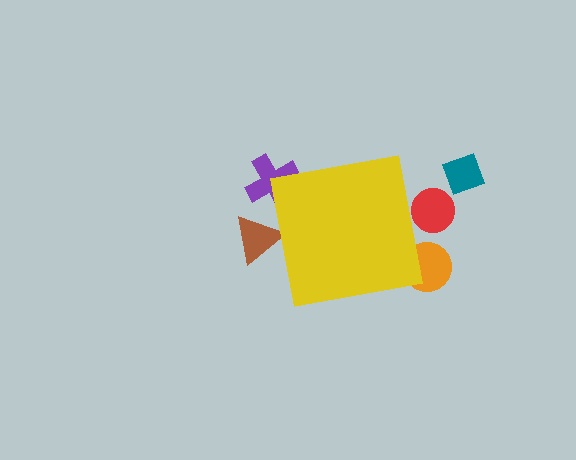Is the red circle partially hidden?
Yes, the red circle is partially hidden behind the yellow square.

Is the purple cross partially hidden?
Yes, the purple cross is partially hidden behind the yellow square.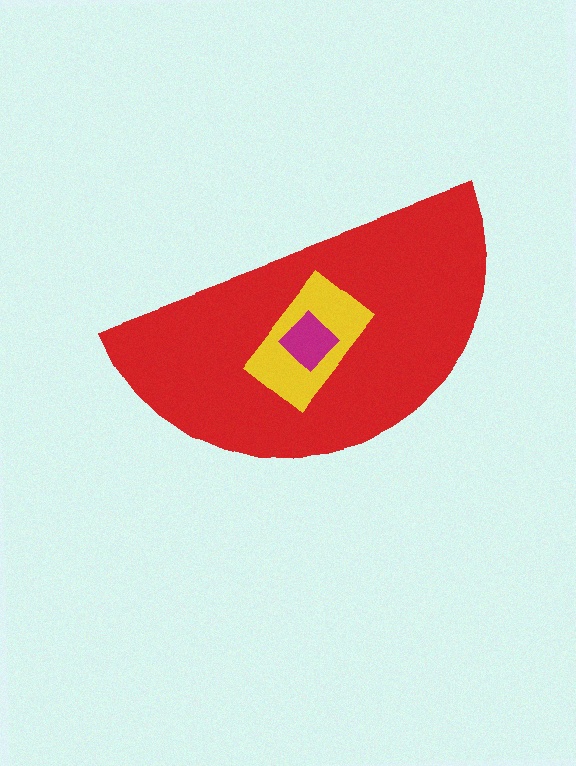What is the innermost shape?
The magenta diamond.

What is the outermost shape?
The red semicircle.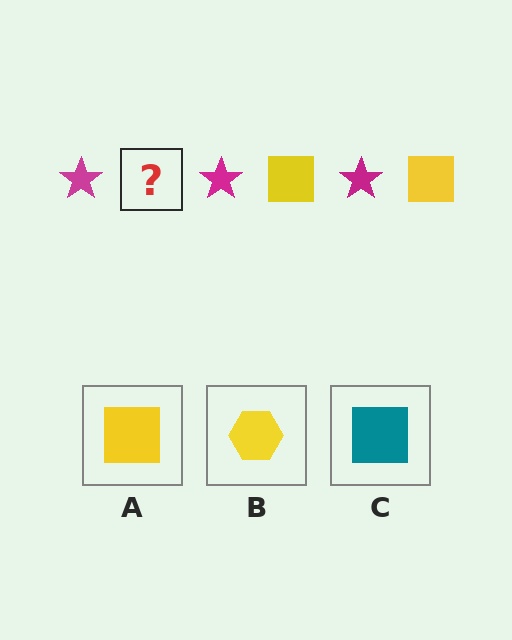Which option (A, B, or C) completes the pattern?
A.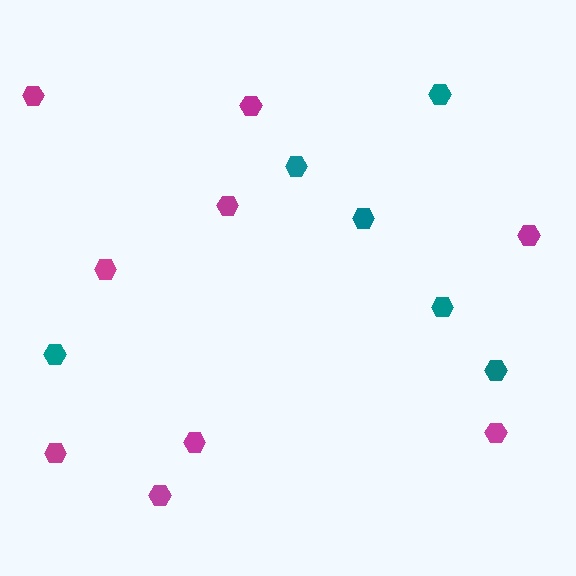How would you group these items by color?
There are 2 groups: one group of magenta hexagons (9) and one group of teal hexagons (6).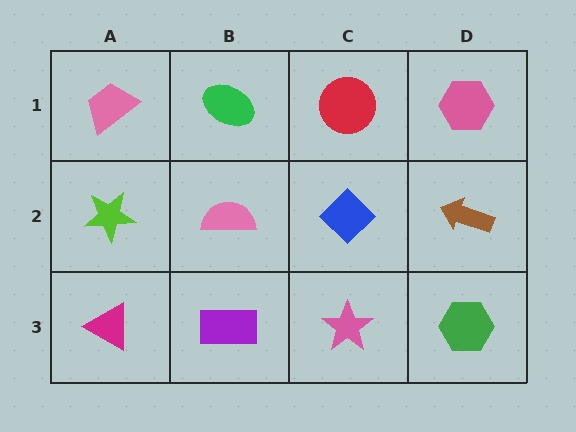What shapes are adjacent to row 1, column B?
A pink semicircle (row 2, column B), a pink trapezoid (row 1, column A), a red circle (row 1, column C).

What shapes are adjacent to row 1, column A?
A lime star (row 2, column A), a green ellipse (row 1, column B).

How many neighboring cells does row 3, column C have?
3.